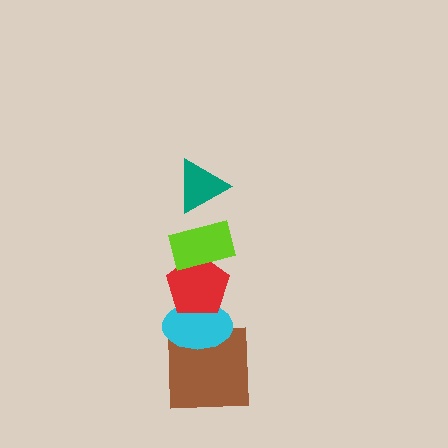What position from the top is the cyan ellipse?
The cyan ellipse is 4th from the top.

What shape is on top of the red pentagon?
The lime rectangle is on top of the red pentagon.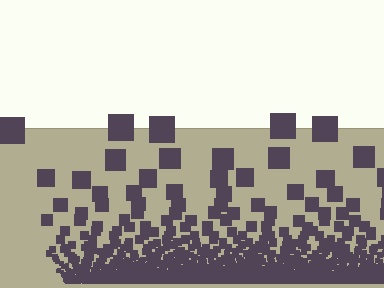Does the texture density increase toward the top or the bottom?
Density increases toward the bottom.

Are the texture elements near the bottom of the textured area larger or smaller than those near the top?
Smaller. The gradient is inverted — elements near the bottom are smaller and denser.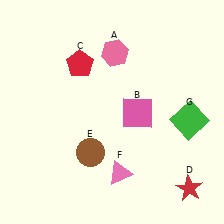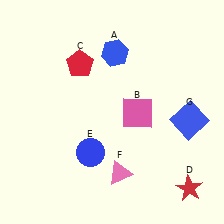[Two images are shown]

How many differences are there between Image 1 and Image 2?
There are 3 differences between the two images.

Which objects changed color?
A changed from pink to blue. E changed from brown to blue. G changed from green to blue.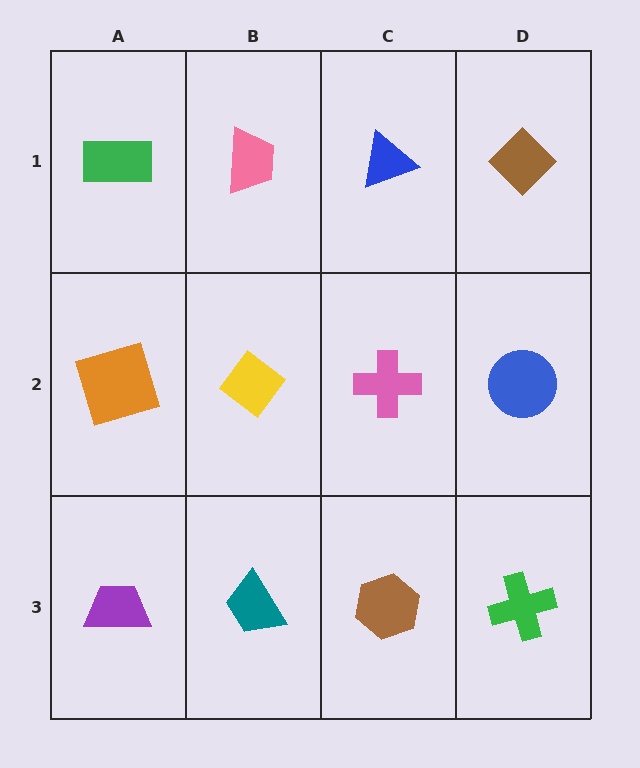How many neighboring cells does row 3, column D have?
2.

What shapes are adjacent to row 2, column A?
A green rectangle (row 1, column A), a purple trapezoid (row 3, column A), a yellow diamond (row 2, column B).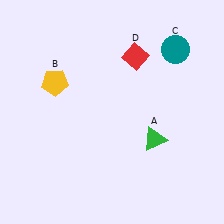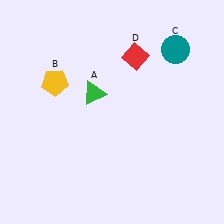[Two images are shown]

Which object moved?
The green triangle (A) moved left.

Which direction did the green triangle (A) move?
The green triangle (A) moved left.